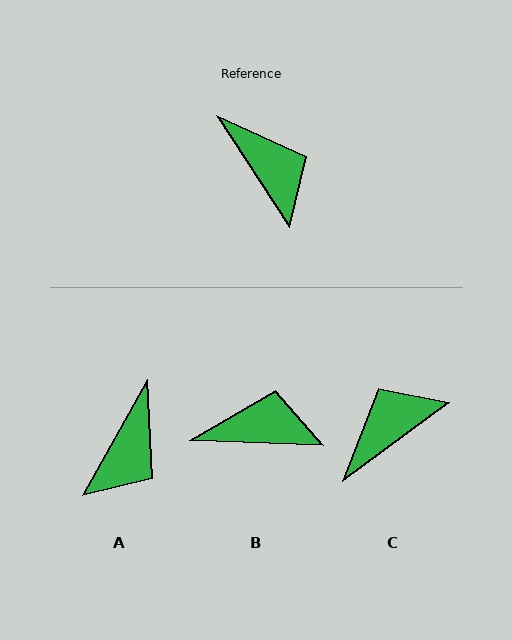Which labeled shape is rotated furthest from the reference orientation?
C, about 93 degrees away.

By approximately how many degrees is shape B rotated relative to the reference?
Approximately 55 degrees counter-clockwise.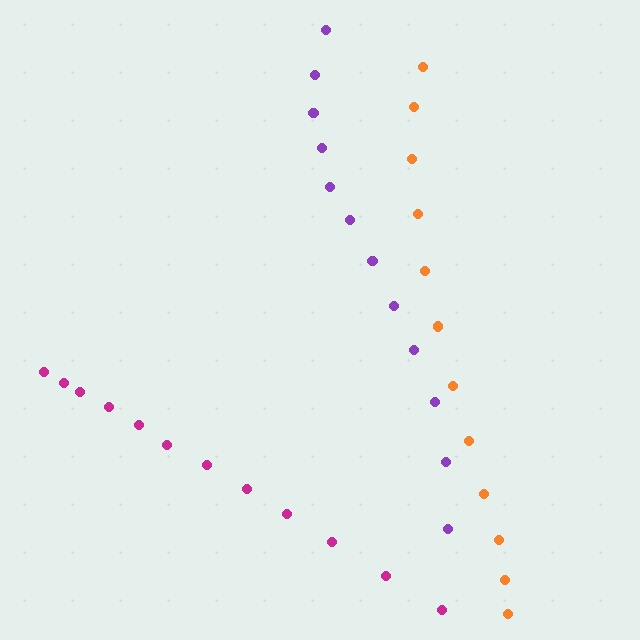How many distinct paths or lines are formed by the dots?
There are 3 distinct paths.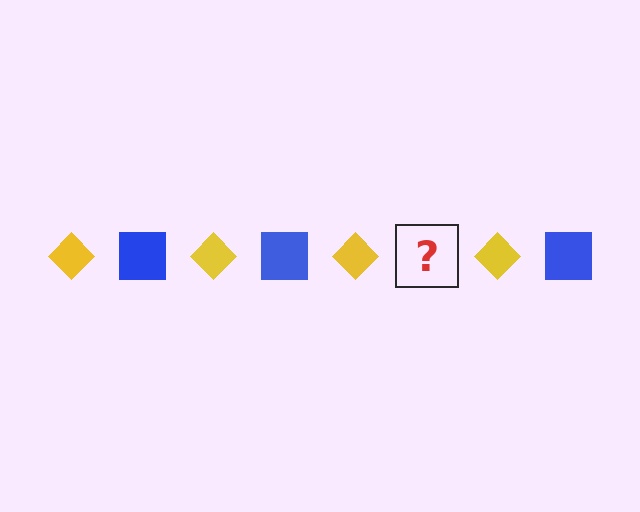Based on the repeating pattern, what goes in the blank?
The blank should be a blue square.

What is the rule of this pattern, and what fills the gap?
The rule is that the pattern alternates between yellow diamond and blue square. The gap should be filled with a blue square.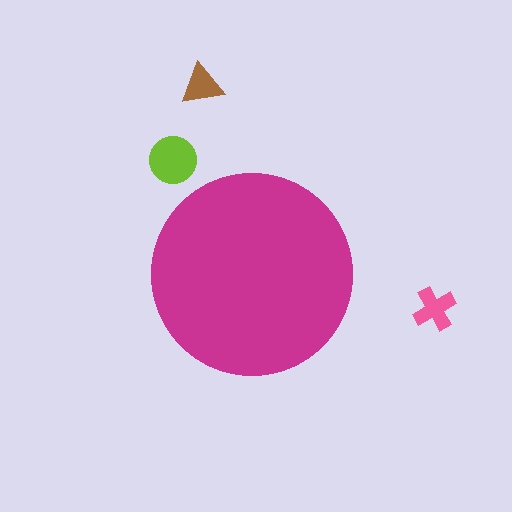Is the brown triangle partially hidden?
No, the brown triangle is fully visible.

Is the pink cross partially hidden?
No, the pink cross is fully visible.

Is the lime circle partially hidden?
No, the lime circle is fully visible.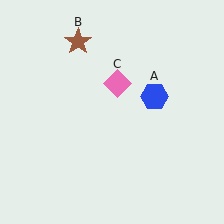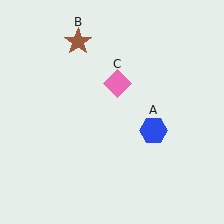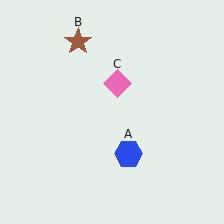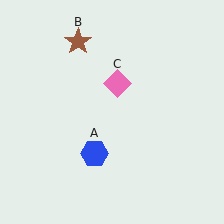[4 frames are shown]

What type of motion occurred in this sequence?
The blue hexagon (object A) rotated clockwise around the center of the scene.